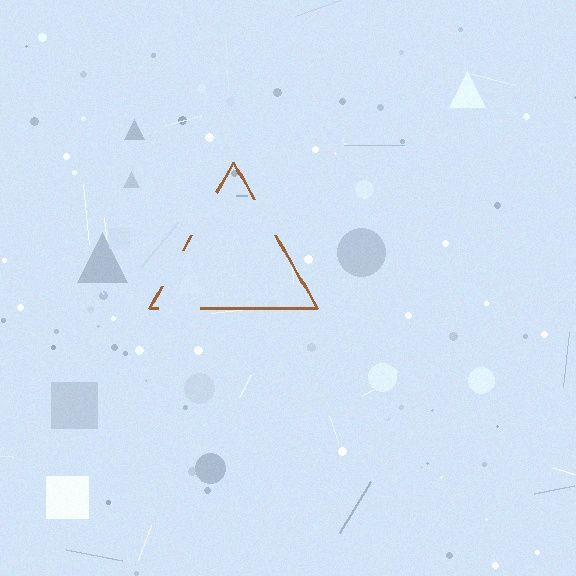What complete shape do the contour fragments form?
The contour fragments form a triangle.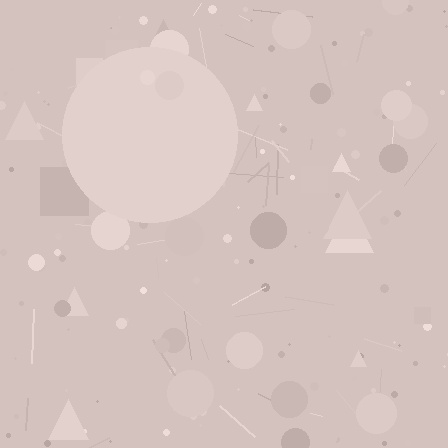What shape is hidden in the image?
A circle is hidden in the image.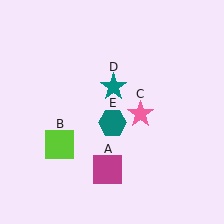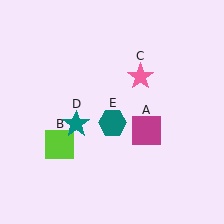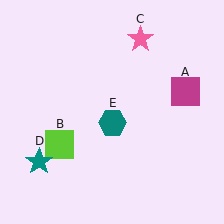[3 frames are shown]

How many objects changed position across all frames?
3 objects changed position: magenta square (object A), pink star (object C), teal star (object D).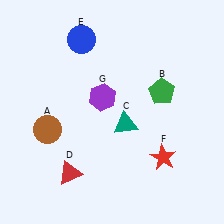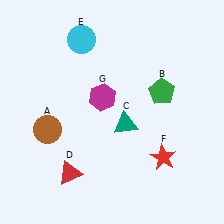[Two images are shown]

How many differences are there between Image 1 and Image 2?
There are 2 differences between the two images.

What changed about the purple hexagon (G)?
In Image 1, G is purple. In Image 2, it changed to magenta.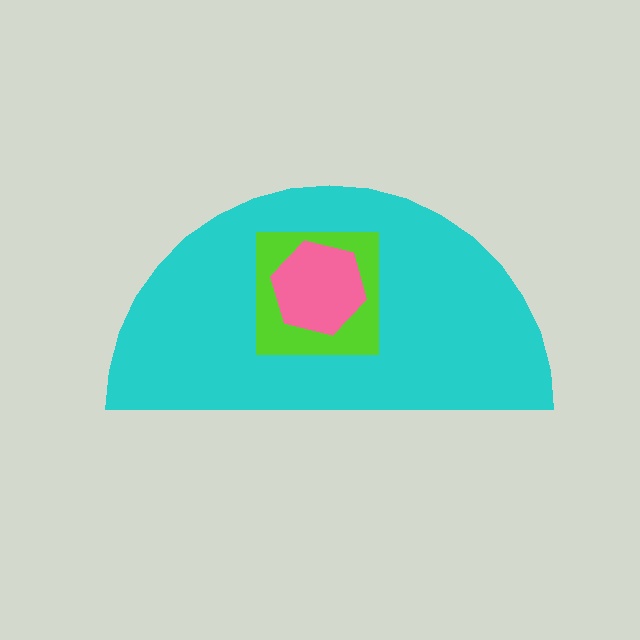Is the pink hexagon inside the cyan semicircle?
Yes.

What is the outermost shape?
The cyan semicircle.